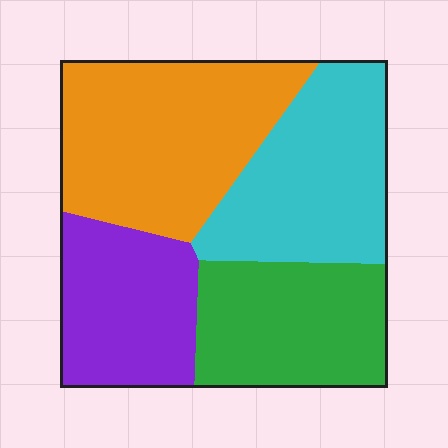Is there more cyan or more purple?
Cyan.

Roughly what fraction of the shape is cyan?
Cyan takes up between a sixth and a third of the shape.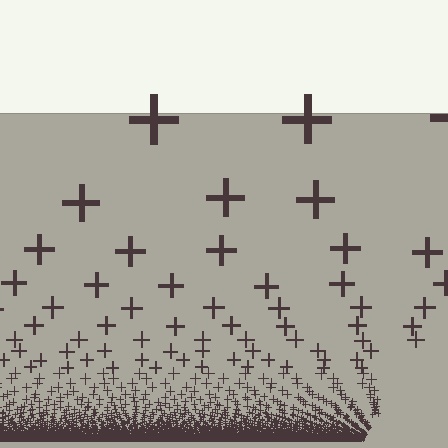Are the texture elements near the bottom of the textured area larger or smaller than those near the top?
Smaller. The gradient is inverted — elements near the bottom are smaller and denser.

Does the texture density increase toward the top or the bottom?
Density increases toward the bottom.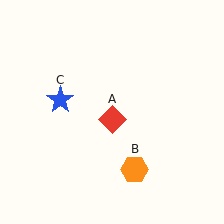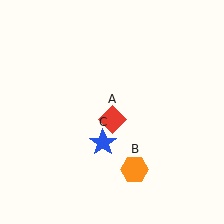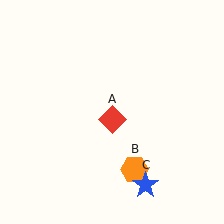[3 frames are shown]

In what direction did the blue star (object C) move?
The blue star (object C) moved down and to the right.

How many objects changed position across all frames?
1 object changed position: blue star (object C).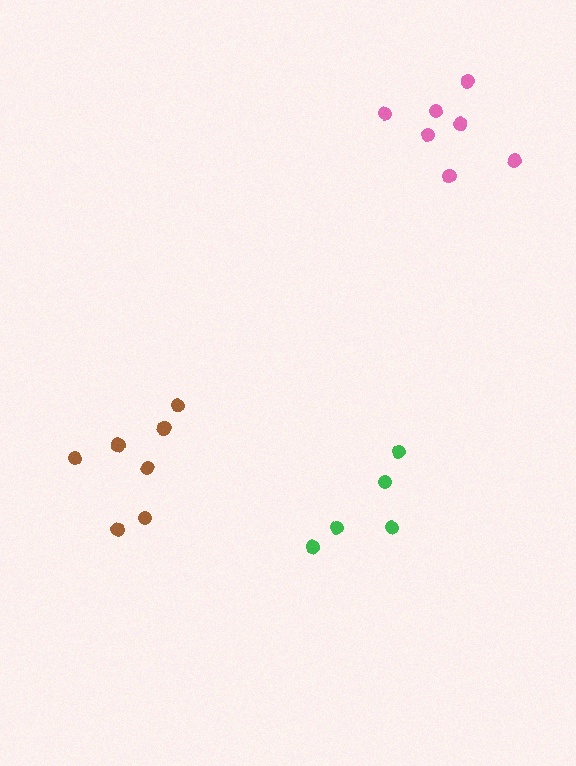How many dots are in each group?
Group 1: 5 dots, Group 2: 7 dots, Group 3: 7 dots (19 total).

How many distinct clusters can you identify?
There are 3 distinct clusters.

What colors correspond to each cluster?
The clusters are colored: green, pink, brown.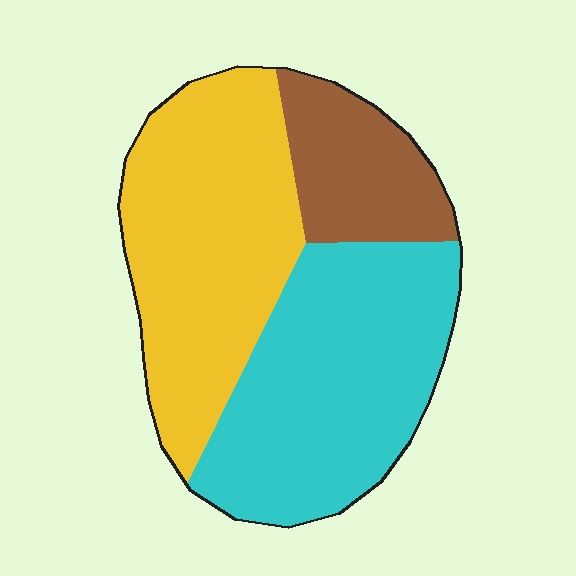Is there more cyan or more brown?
Cyan.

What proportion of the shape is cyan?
Cyan takes up about two fifths (2/5) of the shape.